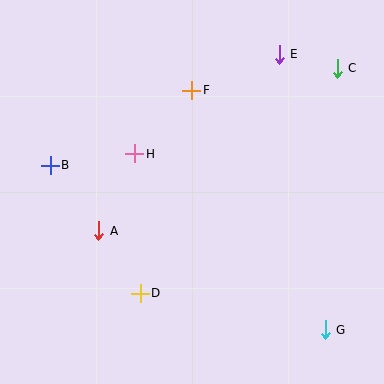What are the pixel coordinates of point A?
Point A is at (99, 231).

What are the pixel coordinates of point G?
Point G is at (325, 330).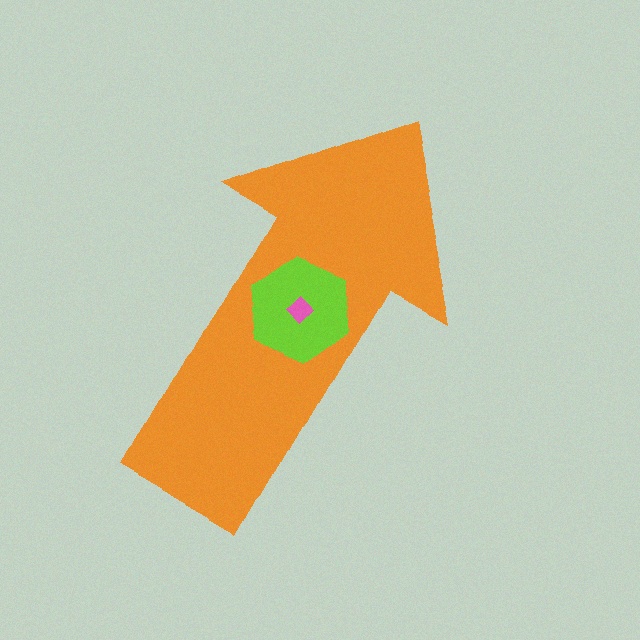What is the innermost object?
The pink diamond.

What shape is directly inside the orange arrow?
The lime hexagon.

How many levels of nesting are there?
3.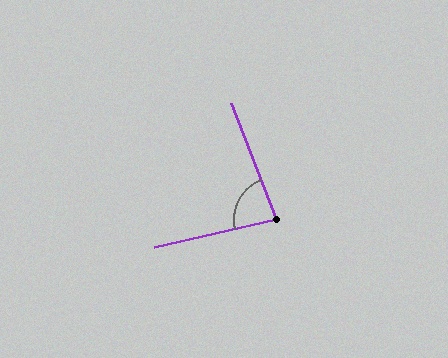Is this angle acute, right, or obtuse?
It is acute.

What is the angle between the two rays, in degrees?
Approximately 81 degrees.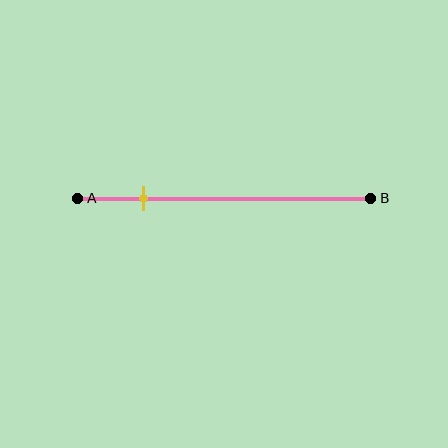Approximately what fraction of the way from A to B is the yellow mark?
The yellow mark is approximately 20% of the way from A to B.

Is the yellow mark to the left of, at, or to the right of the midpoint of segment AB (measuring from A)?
The yellow mark is to the left of the midpoint of segment AB.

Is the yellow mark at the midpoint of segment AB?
No, the mark is at about 20% from A, not at the 50% midpoint.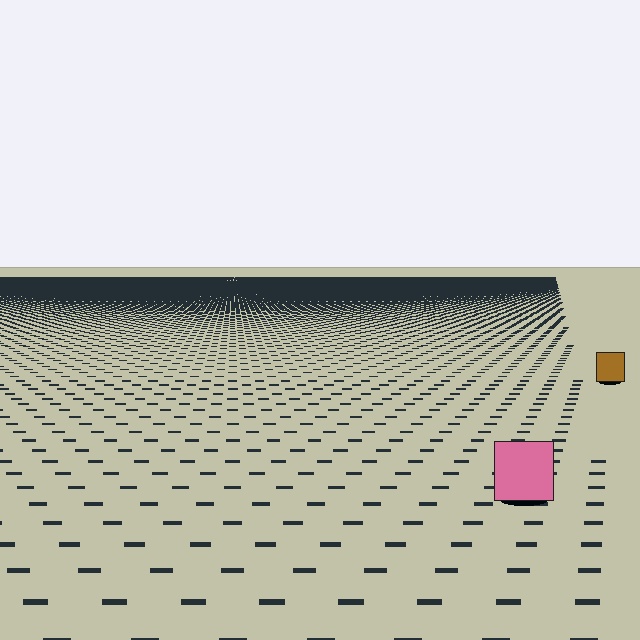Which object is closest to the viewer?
The pink square is closest. The texture marks near it are larger and more spread out.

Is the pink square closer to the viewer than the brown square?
Yes. The pink square is closer — you can tell from the texture gradient: the ground texture is coarser near it.